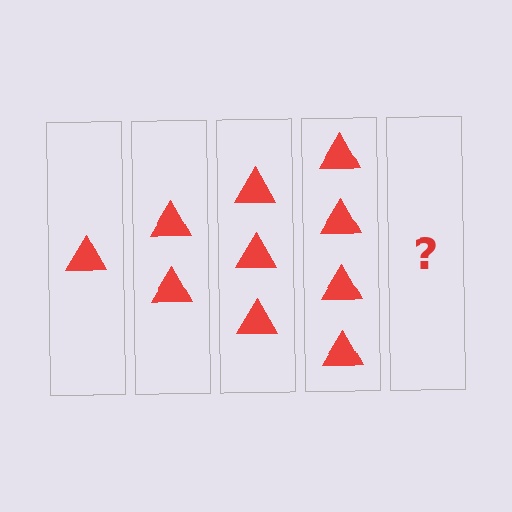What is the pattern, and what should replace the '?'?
The pattern is that each step adds one more triangle. The '?' should be 5 triangles.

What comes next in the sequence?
The next element should be 5 triangles.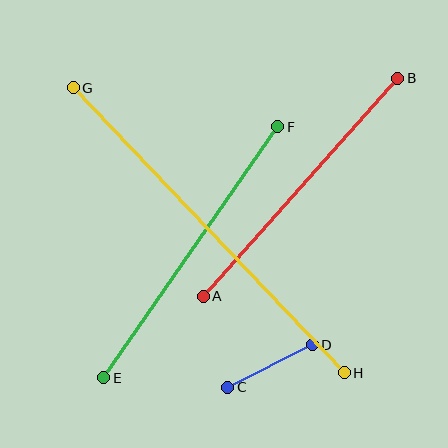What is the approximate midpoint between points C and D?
The midpoint is at approximately (270, 366) pixels.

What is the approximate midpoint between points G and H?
The midpoint is at approximately (209, 230) pixels.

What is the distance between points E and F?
The distance is approximately 305 pixels.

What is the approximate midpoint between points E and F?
The midpoint is at approximately (191, 252) pixels.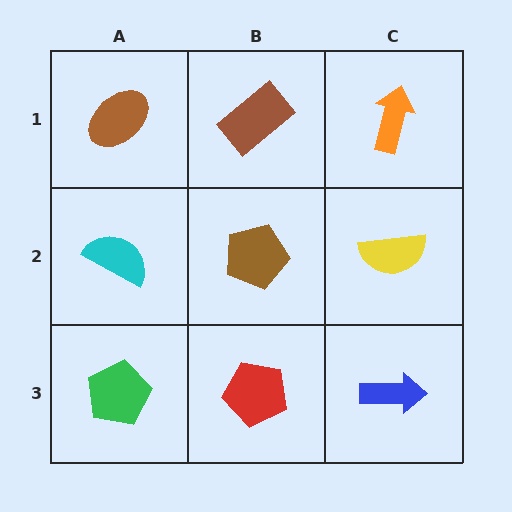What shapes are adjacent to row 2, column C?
An orange arrow (row 1, column C), a blue arrow (row 3, column C), a brown pentagon (row 2, column B).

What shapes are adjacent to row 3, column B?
A brown pentagon (row 2, column B), a green pentagon (row 3, column A), a blue arrow (row 3, column C).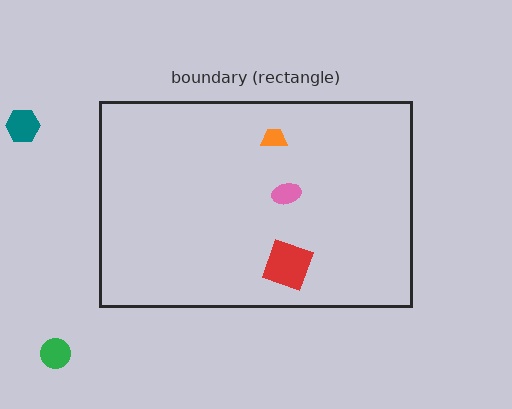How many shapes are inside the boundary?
3 inside, 2 outside.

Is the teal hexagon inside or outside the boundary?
Outside.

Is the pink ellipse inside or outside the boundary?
Inside.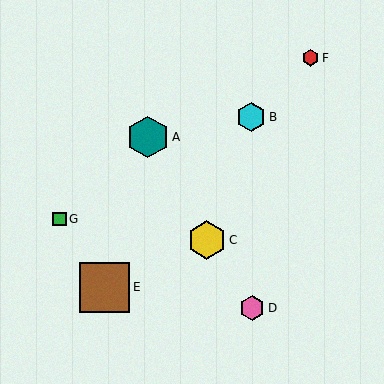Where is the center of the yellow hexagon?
The center of the yellow hexagon is at (207, 240).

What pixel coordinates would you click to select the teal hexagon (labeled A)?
Click at (148, 137) to select the teal hexagon A.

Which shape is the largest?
The brown square (labeled E) is the largest.